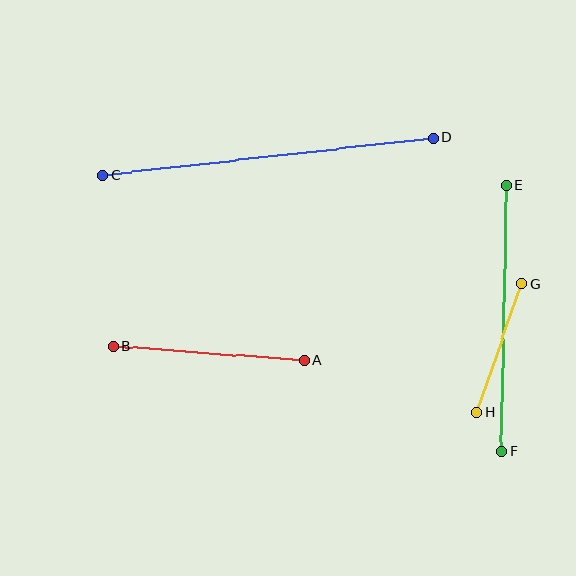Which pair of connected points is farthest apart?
Points C and D are farthest apart.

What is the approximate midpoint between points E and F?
The midpoint is at approximately (504, 318) pixels.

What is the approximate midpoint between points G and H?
The midpoint is at approximately (499, 348) pixels.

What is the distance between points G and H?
The distance is approximately 137 pixels.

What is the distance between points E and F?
The distance is approximately 266 pixels.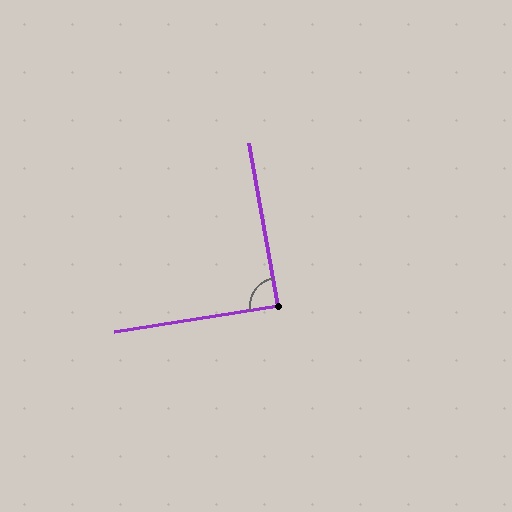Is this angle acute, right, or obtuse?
It is approximately a right angle.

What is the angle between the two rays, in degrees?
Approximately 89 degrees.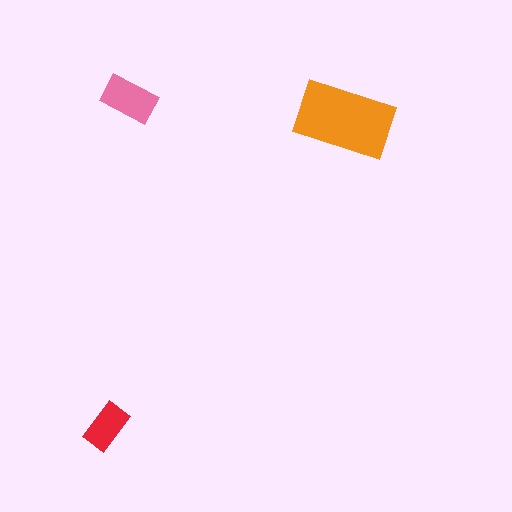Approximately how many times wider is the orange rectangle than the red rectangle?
About 2 times wider.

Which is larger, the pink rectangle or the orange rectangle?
The orange one.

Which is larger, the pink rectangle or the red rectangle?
The pink one.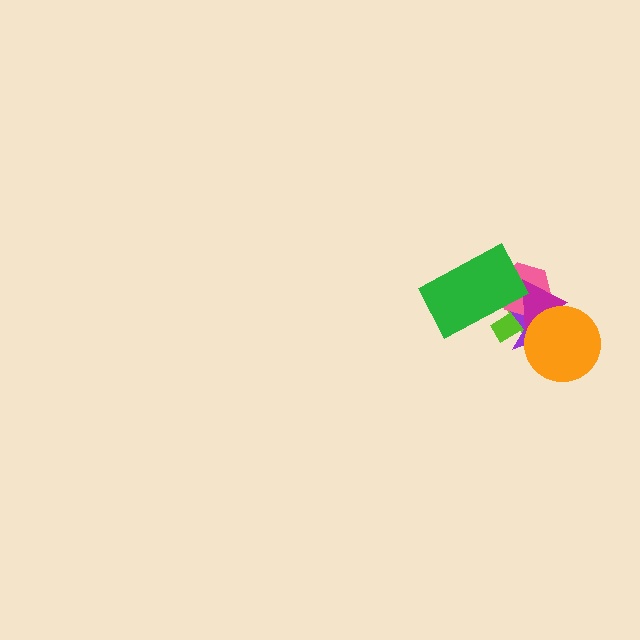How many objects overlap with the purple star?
4 objects overlap with the purple star.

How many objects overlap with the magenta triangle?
5 objects overlap with the magenta triangle.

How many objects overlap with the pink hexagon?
4 objects overlap with the pink hexagon.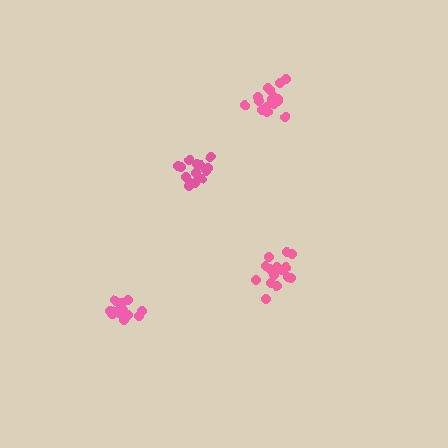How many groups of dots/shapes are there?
There are 4 groups.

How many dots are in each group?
Group 1: 14 dots, Group 2: 14 dots, Group 3: 17 dots, Group 4: 16 dots (61 total).